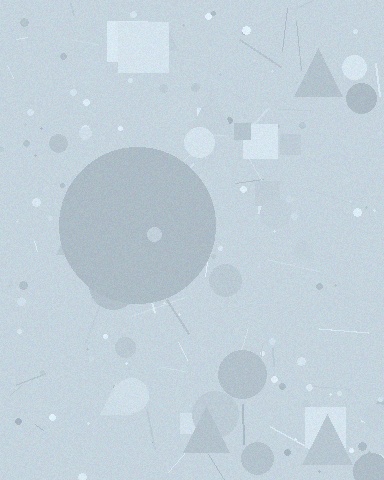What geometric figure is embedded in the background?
A circle is embedded in the background.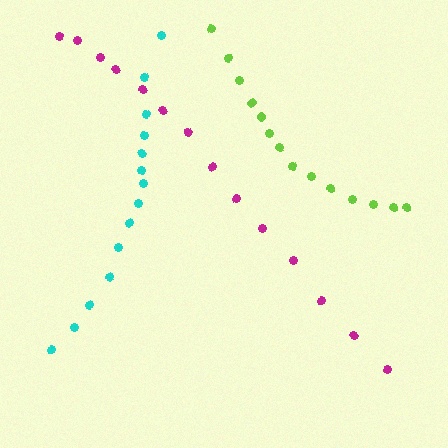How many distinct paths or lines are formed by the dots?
There are 3 distinct paths.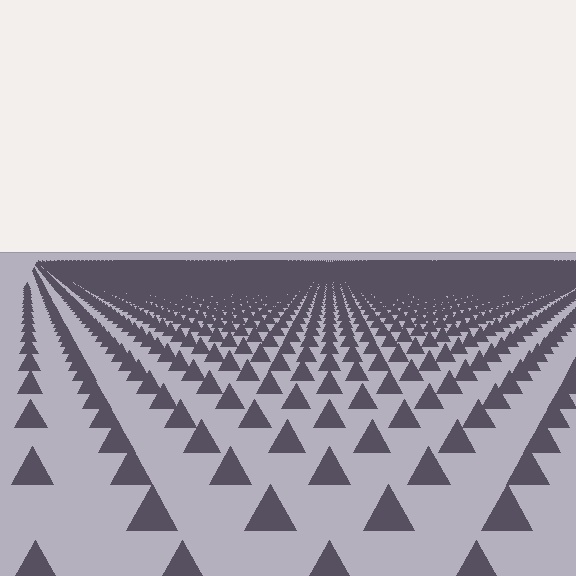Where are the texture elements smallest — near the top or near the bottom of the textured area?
Near the top.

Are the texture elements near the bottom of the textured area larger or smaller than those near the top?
Larger. Near the bottom, elements are closer to the viewer and appear at a bigger on-screen size.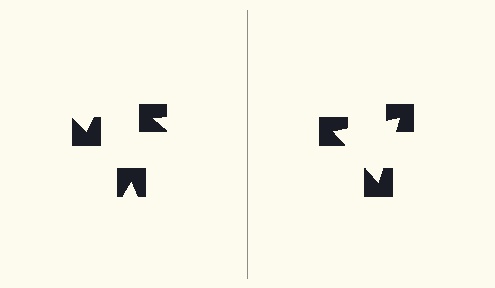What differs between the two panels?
The notched squares are positioned identically on both sides; only the wedge orientations differ. On the right they align to a triangle; on the left they are misaligned.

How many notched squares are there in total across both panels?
6 — 3 on each side.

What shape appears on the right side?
An illusory triangle.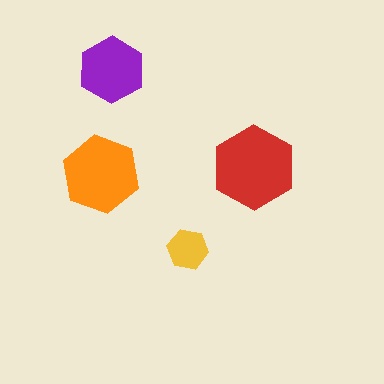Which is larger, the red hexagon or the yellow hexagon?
The red one.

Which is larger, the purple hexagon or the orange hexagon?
The orange one.